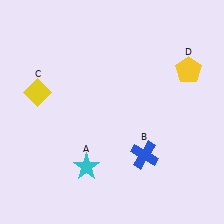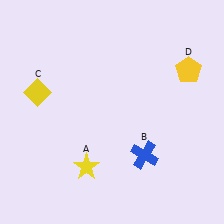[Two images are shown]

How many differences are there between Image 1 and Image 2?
There is 1 difference between the two images.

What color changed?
The star (A) changed from cyan in Image 1 to yellow in Image 2.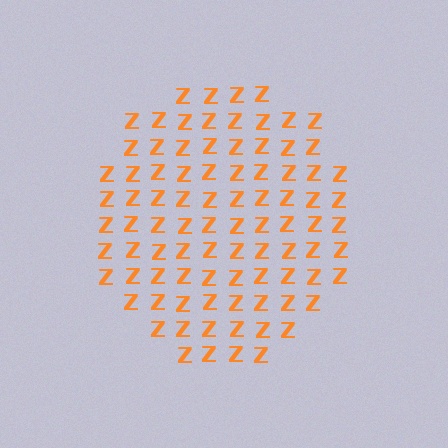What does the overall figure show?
The overall figure shows a circle.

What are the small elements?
The small elements are letter Z's.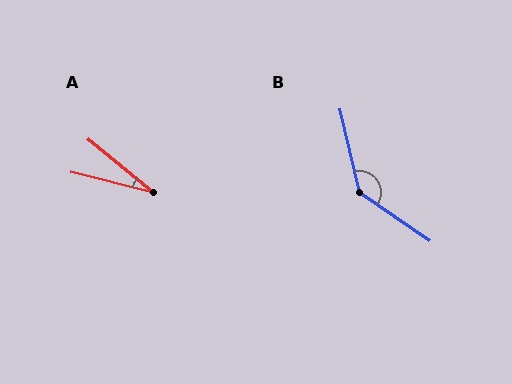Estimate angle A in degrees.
Approximately 26 degrees.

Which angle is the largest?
B, at approximately 138 degrees.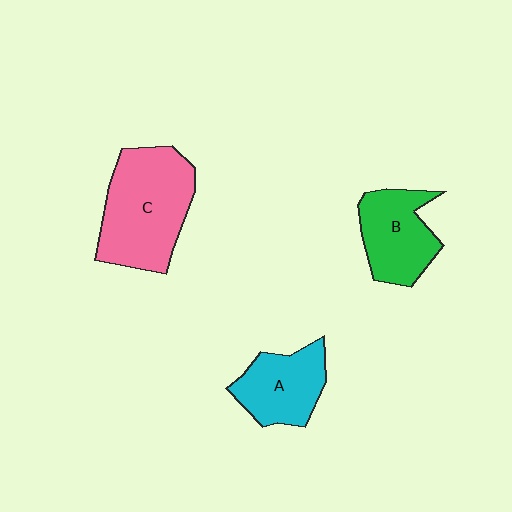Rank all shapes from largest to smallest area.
From largest to smallest: C (pink), B (green), A (cyan).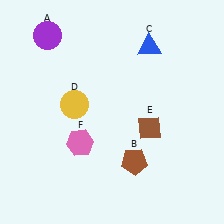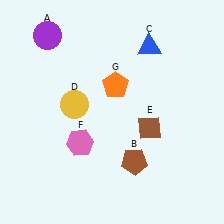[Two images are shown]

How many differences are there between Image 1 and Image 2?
There is 1 difference between the two images.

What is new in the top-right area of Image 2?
An orange pentagon (G) was added in the top-right area of Image 2.